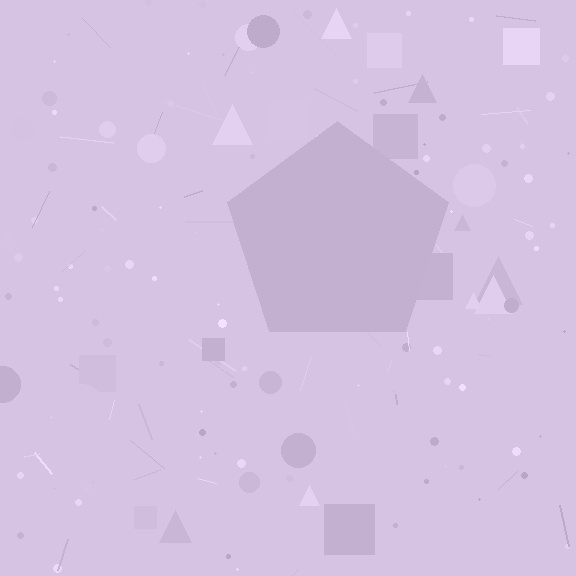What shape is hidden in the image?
A pentagon is hidden in the image.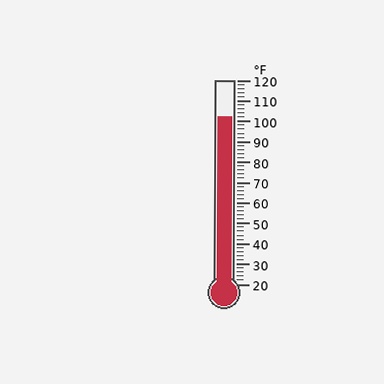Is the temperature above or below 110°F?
The temperature is below 110°F.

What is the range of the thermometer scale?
The thermometer scale ranges from 20°F to 120°F.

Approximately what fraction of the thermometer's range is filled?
The thermometer is filled to approximately 80% of its range.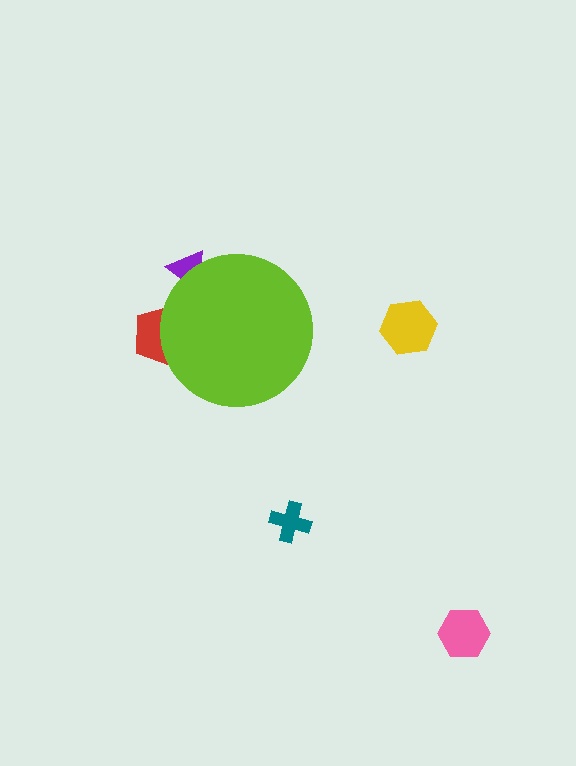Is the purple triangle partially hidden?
Yes, the purple triangle is partially hidden behind the lime circle.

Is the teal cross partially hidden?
No, the teal cross is fully visible.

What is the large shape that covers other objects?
A lime circle.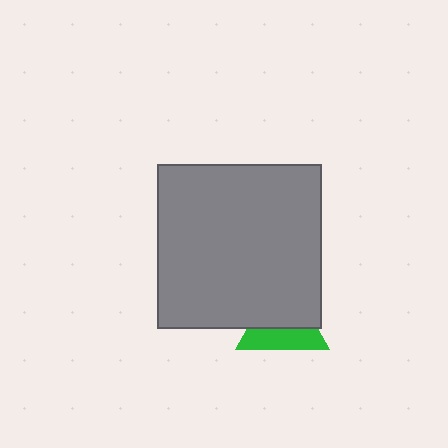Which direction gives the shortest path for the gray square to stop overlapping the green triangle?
Moving up gives the shortest separation.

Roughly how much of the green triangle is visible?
A small part of it is visible (roughly 43%).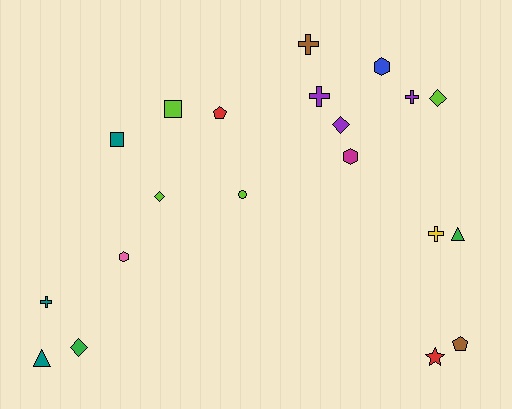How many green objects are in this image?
There are 2 green objects.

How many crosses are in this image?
There are 5 crosses.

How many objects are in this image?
There are 20 objects.